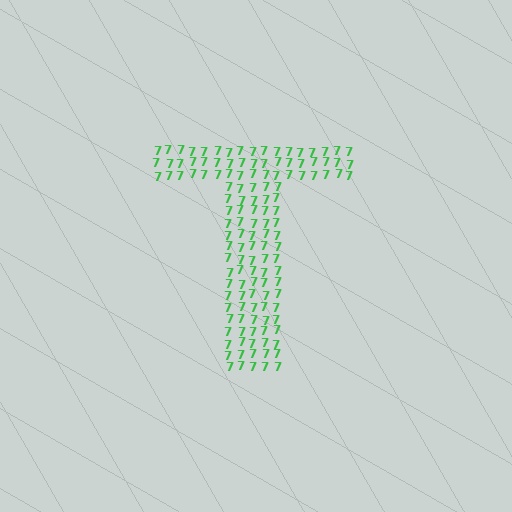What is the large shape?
The large shape is the letter T.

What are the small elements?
The small elements are digit 7's.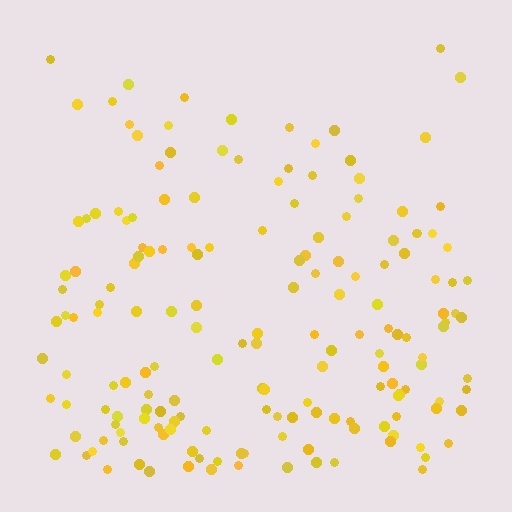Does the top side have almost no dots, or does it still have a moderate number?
Still a moderate number, just noticeably fewer than the bottom.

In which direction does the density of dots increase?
From top to bottom, with the bottom side densest.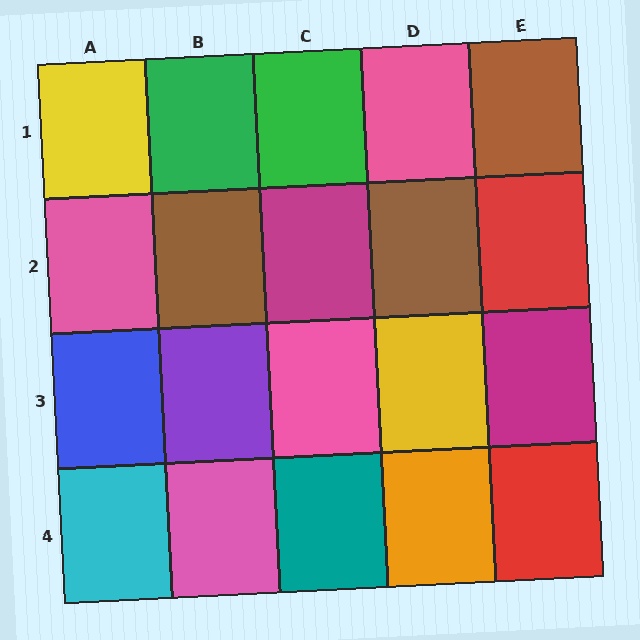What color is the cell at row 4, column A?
Cyan.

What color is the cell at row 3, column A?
Blue.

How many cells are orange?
1 cell is orange.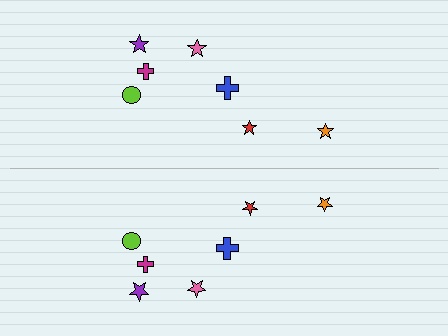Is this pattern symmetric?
Yes, this pattern has bilateral (reflection) symmetry.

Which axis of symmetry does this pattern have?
The pattern has a horizontal axis of symmetry running through the center of the image.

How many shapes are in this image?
There are 14 shapes in this image.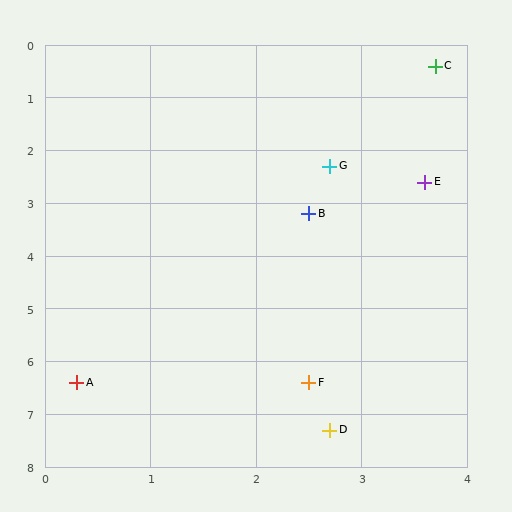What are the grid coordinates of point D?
Point D is at approximately (2.7, 7.3).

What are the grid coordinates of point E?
Point E is at approximately (3.6, 2.6).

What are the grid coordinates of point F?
Point F is at approximately (2.5, 6.4).